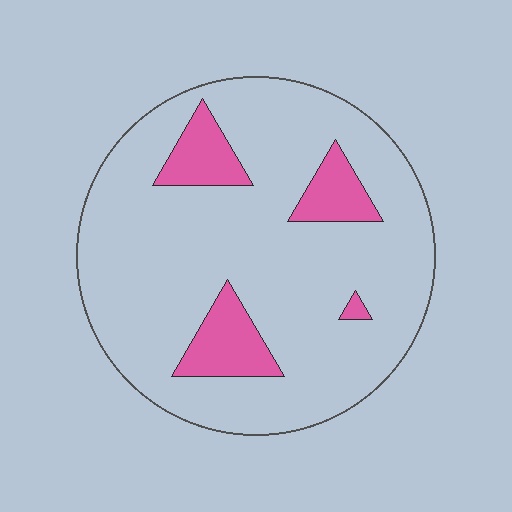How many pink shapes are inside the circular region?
4.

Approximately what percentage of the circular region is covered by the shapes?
Approximately 15%.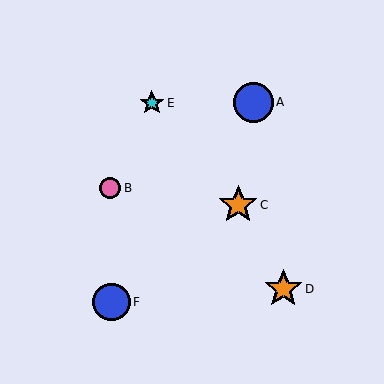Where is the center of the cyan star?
The center of the cyan star is at (152, 103).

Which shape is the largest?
The blue circle (labeled A) is the largest.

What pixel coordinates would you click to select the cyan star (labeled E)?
Click at (152, 103) to select the cyan star E.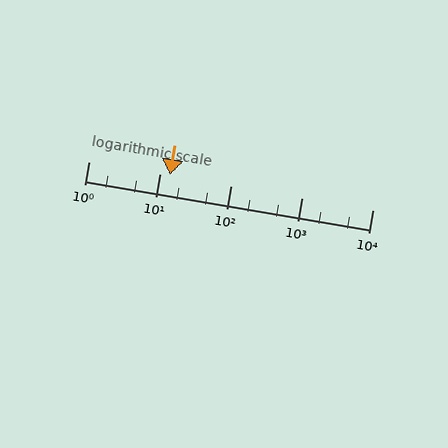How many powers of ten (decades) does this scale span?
The scale spans 4 decades, from 1 to 10000.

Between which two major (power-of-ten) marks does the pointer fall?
The pointer is between 10 and 100.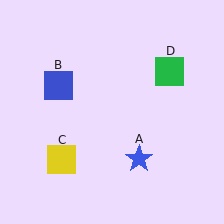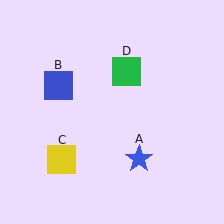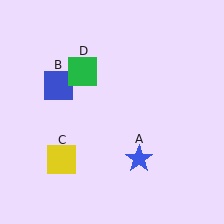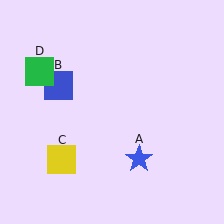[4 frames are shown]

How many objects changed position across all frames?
1 object changed position: green square (object D).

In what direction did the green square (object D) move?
The green square (object D) moved left.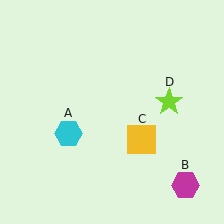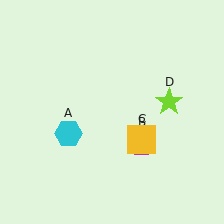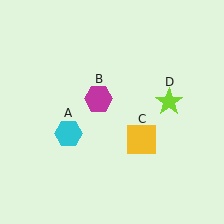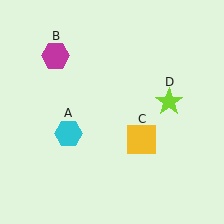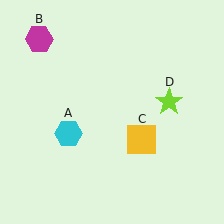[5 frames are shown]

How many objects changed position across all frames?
1 object changed position: magenta hexagon (object B).